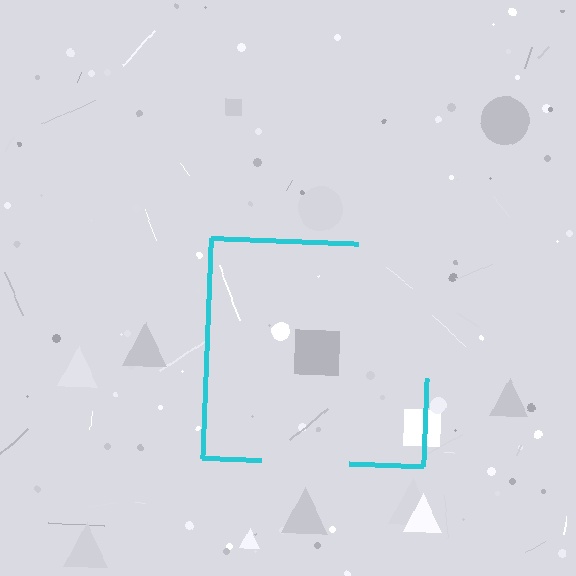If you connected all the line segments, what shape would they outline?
They would outline a square.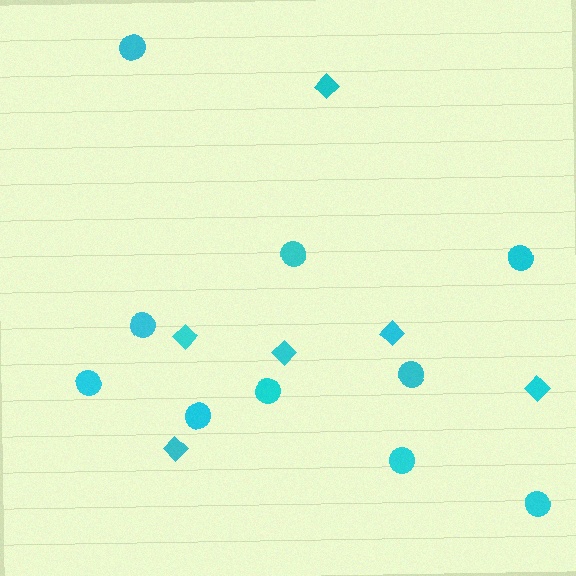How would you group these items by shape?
There are 2 groups: one group of circles (10) and one group of diamonds (6).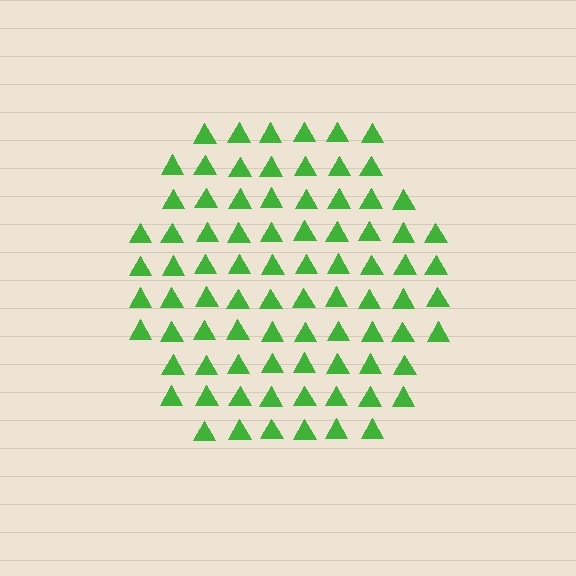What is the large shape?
The large shape is a hexagon.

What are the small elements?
The small elements are triangles.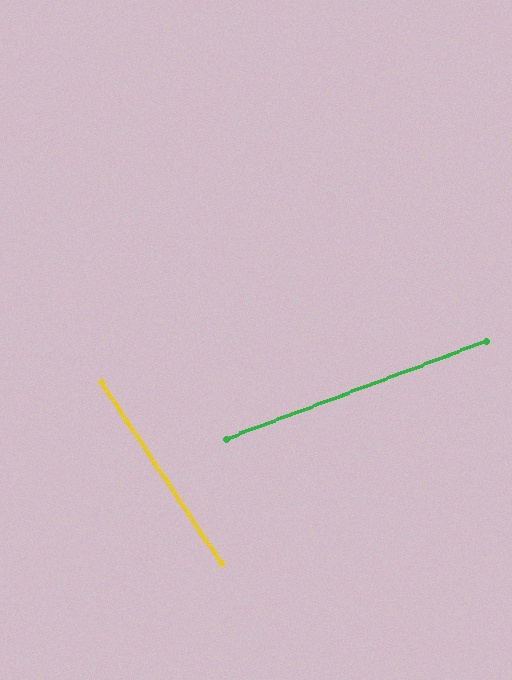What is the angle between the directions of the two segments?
Approximately 77 degrees.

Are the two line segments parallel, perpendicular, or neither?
Neither parallel nor perpendicular — they differ by about 77°.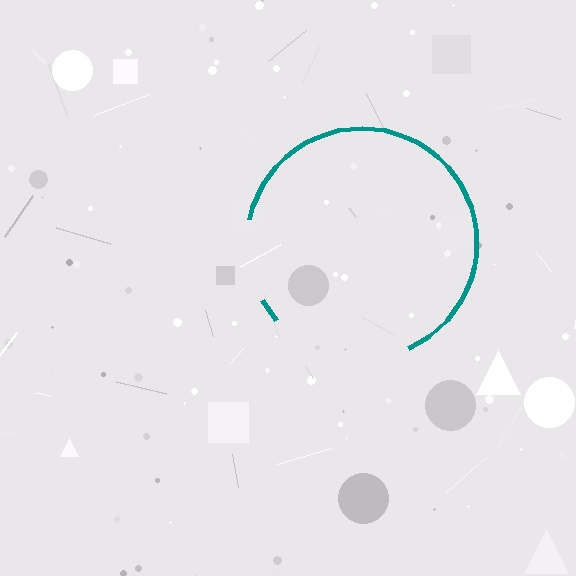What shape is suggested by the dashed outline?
The dashed outline suggests a circle.